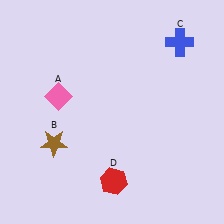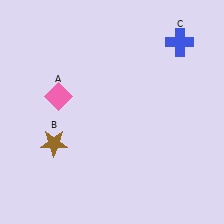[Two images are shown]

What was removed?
The red hexagon (D) was removed in Image 2.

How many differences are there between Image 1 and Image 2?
There is 1 difference between the two images.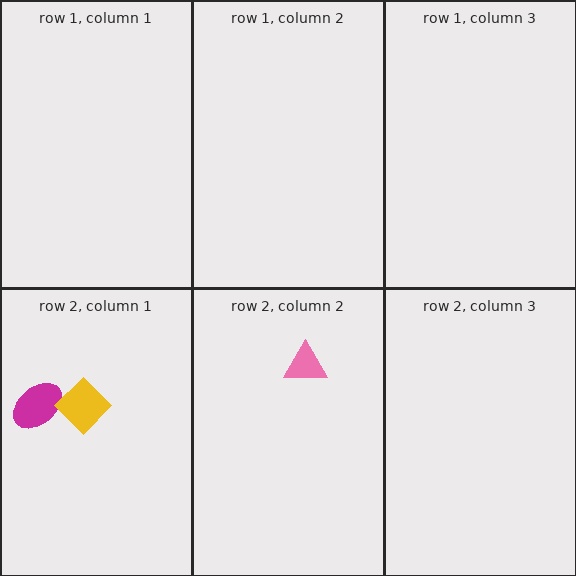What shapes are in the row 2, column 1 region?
The magenta ellipse, the yellow diamond.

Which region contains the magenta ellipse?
The row 2, column 1 region.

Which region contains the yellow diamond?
The row 2, column 1 region.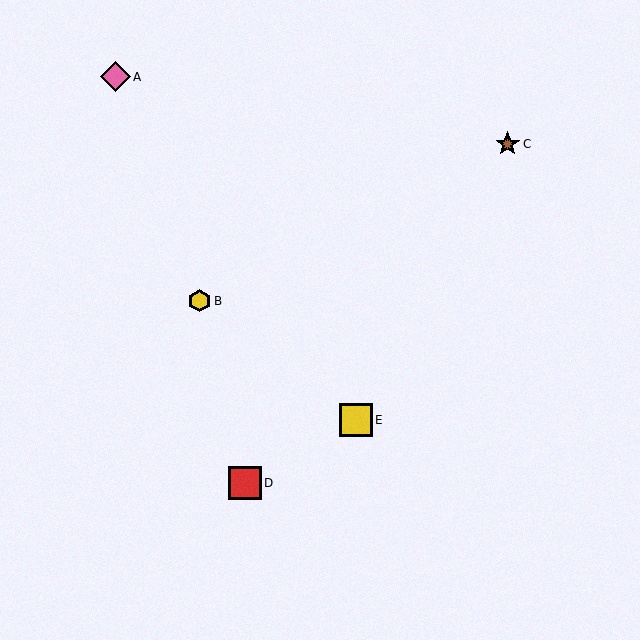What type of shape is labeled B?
Shape B is a yellow hexagon.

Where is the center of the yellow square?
The center of the yellow square is at (356, 420).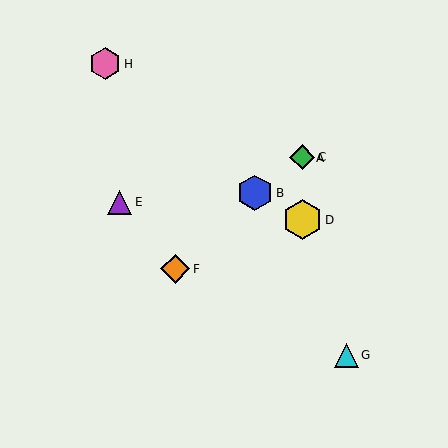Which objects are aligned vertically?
Objects A, C, D are aligned vertically.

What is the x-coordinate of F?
Object F is at x≈175.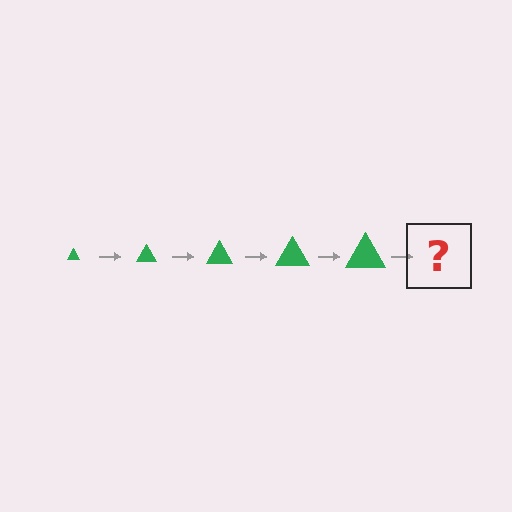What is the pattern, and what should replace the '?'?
The pattern is that the triangle gets progressively larger each step. The '?' should be a green triangle, larger than the previous one.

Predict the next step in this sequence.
The next step is a green triangle, larger than the previous one.